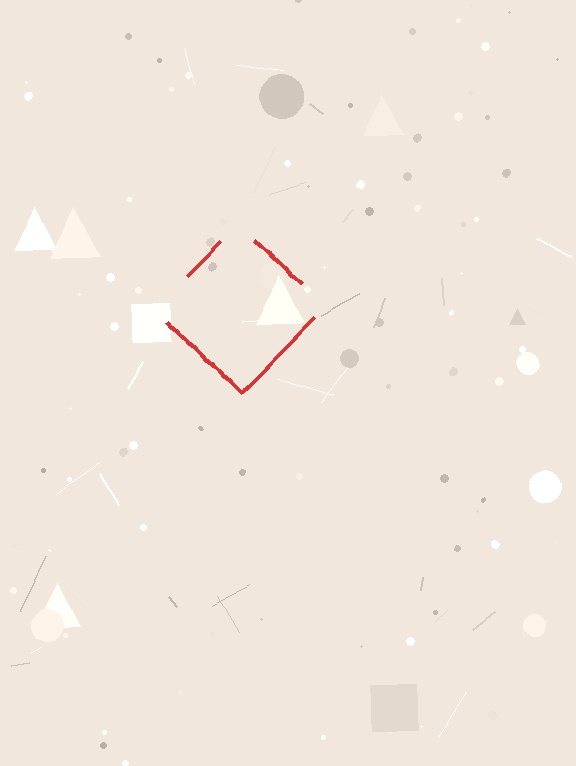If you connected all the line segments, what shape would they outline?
They would outline a diamond.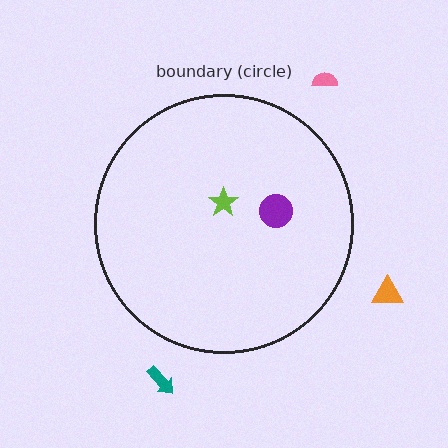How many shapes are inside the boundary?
2 inside, 3 outside.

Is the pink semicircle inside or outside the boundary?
Outside.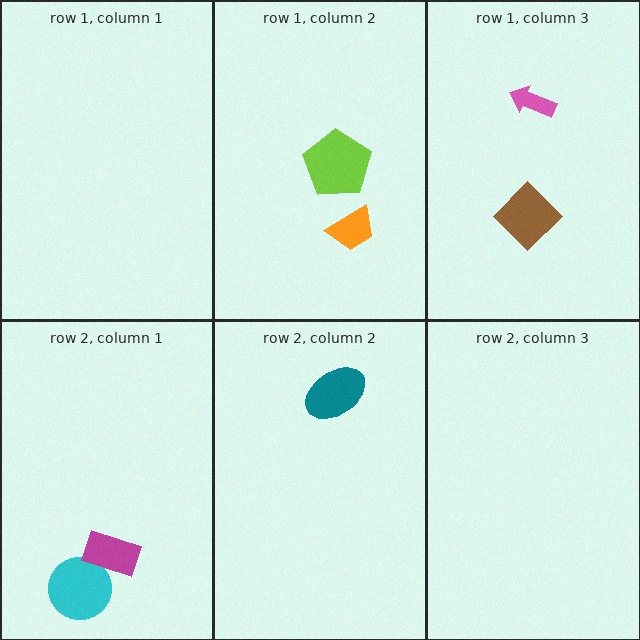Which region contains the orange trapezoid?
The row 1, column 2 region.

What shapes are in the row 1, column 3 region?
The brown diamond, the pink arrow.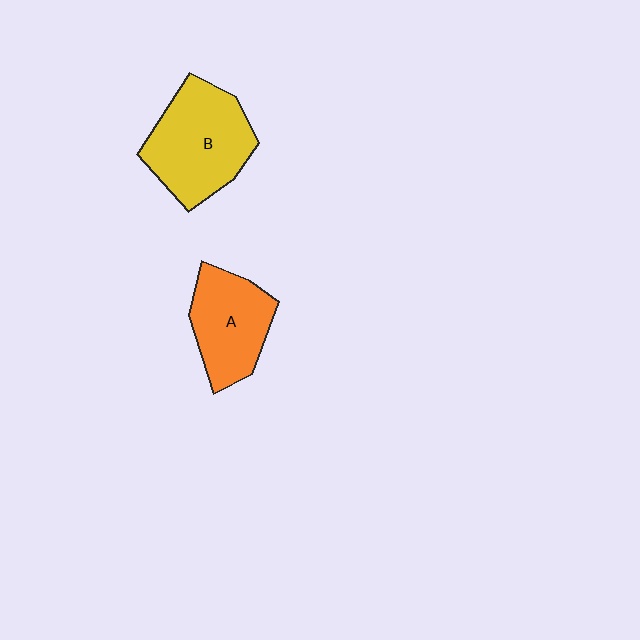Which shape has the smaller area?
Shape A (orange).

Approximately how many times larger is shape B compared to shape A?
Approximately 1.3 times.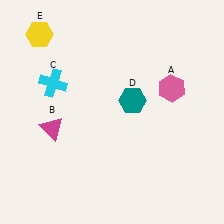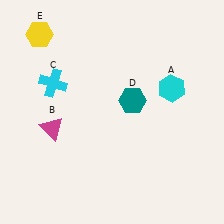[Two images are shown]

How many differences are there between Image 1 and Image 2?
There is 1 difference between the two images.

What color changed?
The hexagon (A) changed from pink in Image 1 to cyan in Image 2.